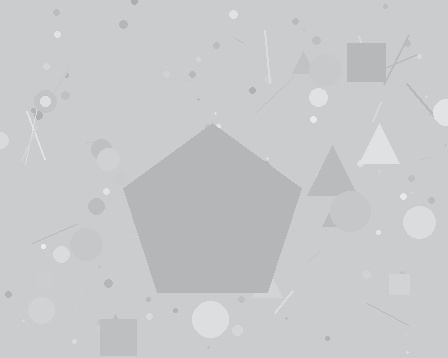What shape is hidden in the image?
A pentagon is hidden in the image.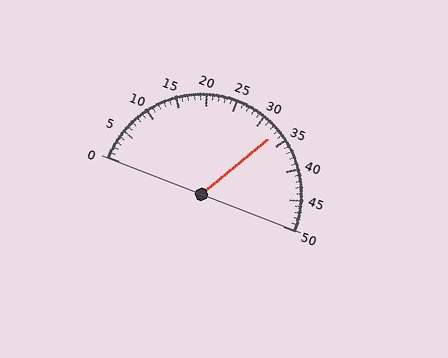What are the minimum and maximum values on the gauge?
The gauge ranges from 0 to 50.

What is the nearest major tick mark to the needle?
The nearest major tick mark is 35.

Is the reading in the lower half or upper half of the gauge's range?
The reading is in the upper half of the range (0 to 50).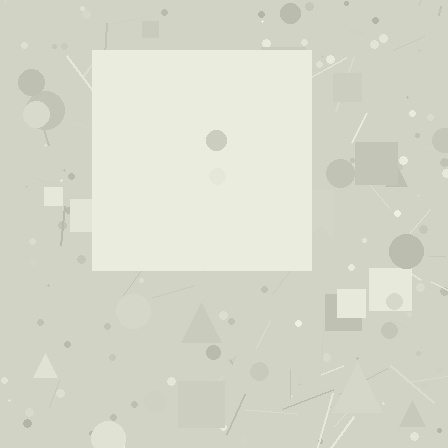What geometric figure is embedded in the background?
A square is embedded in the background.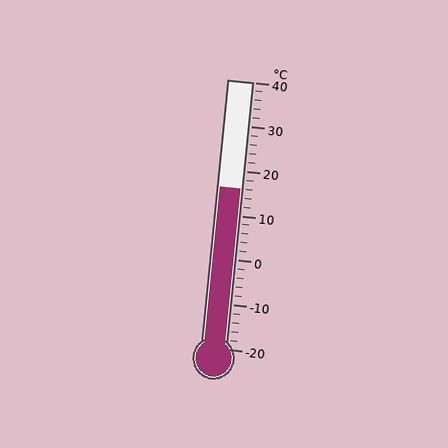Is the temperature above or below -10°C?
The temperature is above -10°C.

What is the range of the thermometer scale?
The thermometer scale ranges from -20°C to 40°C.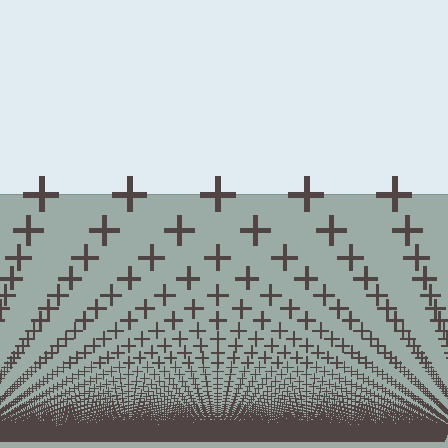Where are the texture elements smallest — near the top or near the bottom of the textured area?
Near the bottom.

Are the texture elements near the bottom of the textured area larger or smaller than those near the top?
Smaller. The gradient is inverted — elements near the bottom are smaller and denser.